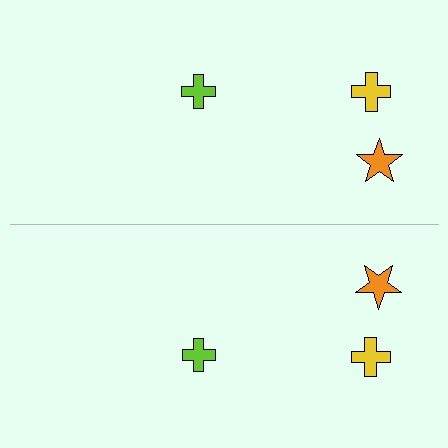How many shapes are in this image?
There are 6 shapes in this image.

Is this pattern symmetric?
Yes, this pattern has bilateral (reflection) symmetry.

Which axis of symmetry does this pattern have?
The pattern has a horizontal axis of symmetry running through the center of the image.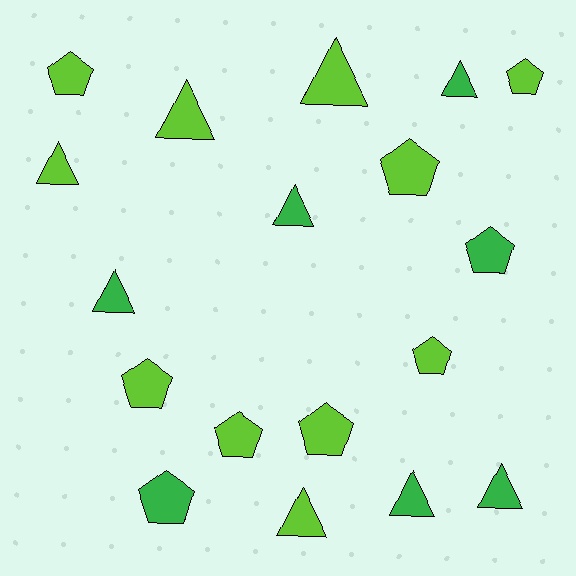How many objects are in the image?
There are 18 objects.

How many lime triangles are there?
There are 4 lime triangles.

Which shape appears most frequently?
Pentagon, with 9 objects.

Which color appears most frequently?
Lime, with 11 objects.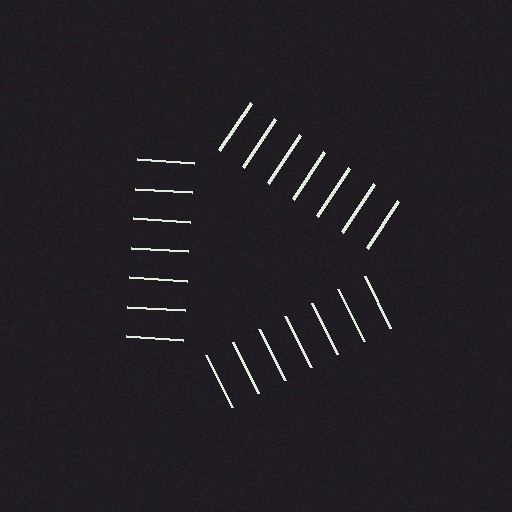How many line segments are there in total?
21 — 7 along each of the 3 edges.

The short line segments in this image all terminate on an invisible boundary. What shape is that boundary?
An illusory triangle — the line segments terminate on its edges but no continuous stroke is drawn.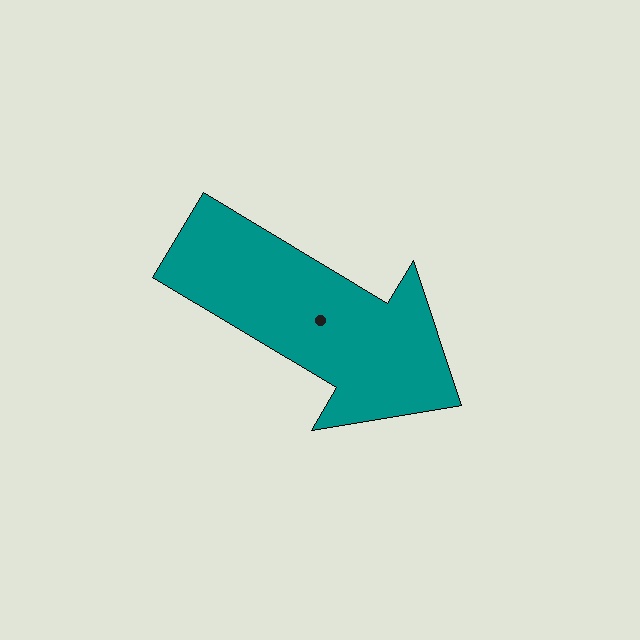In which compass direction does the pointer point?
Southeast.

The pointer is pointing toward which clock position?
Roughly 4 o'clock.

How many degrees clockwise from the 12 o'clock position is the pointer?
Approximately 121 degrees.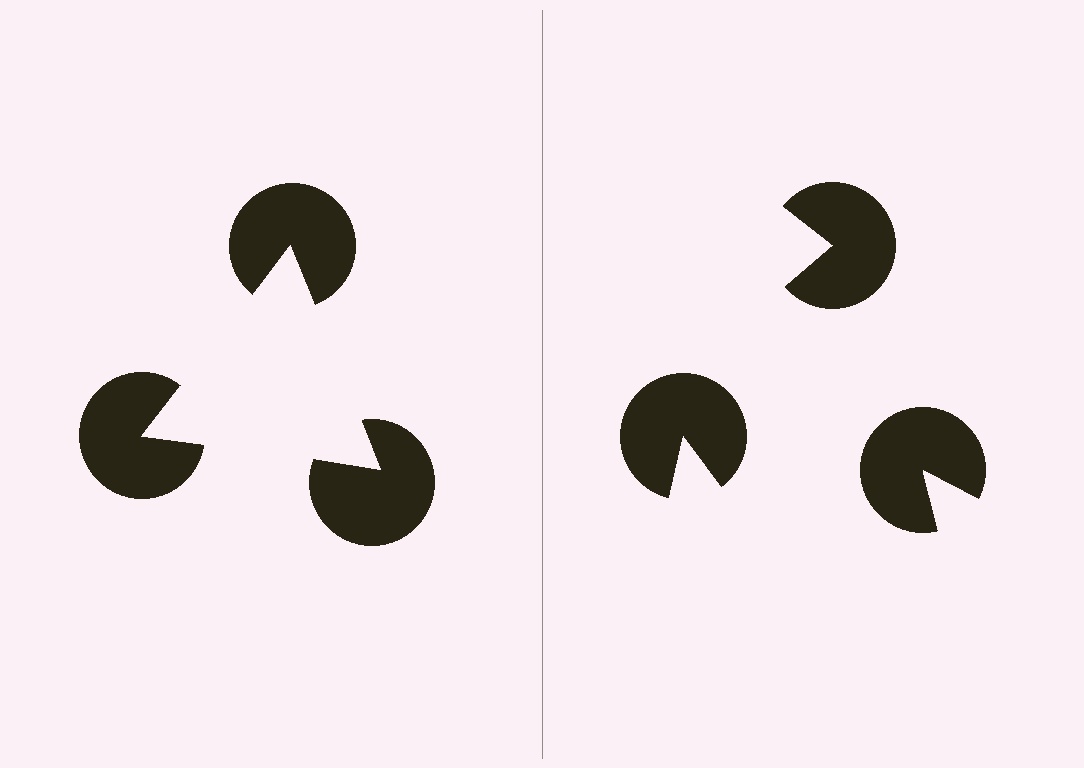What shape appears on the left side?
An illusory triangle.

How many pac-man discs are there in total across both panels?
6 — 3 on each side.